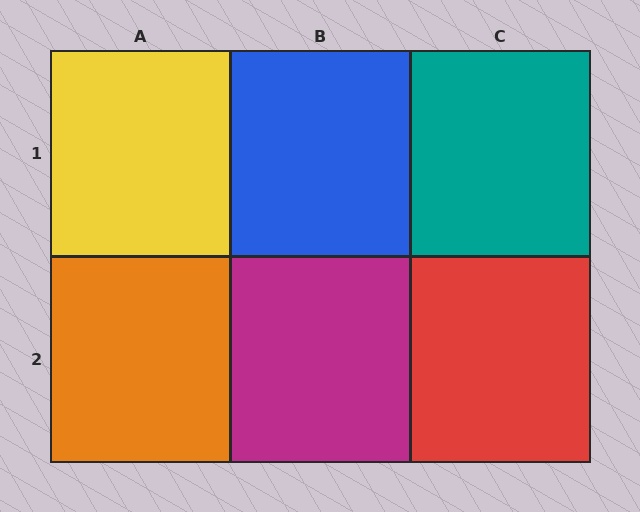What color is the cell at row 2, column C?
Red.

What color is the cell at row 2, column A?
Orange.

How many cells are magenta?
1 cell is magenta.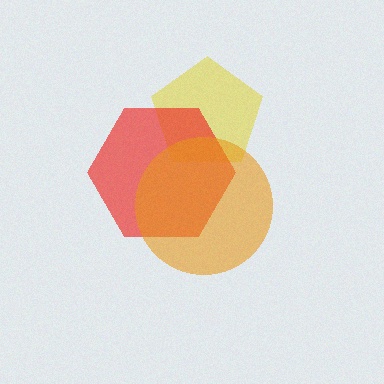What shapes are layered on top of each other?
The layered shapes are: a yellow pentagon, a red hexagon, an orange circle.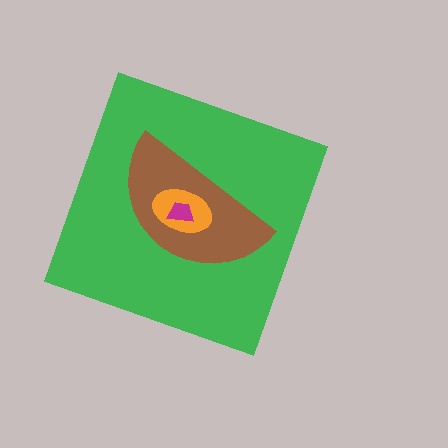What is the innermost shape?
The magenta trapezoid.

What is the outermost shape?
The green diamond.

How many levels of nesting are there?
4.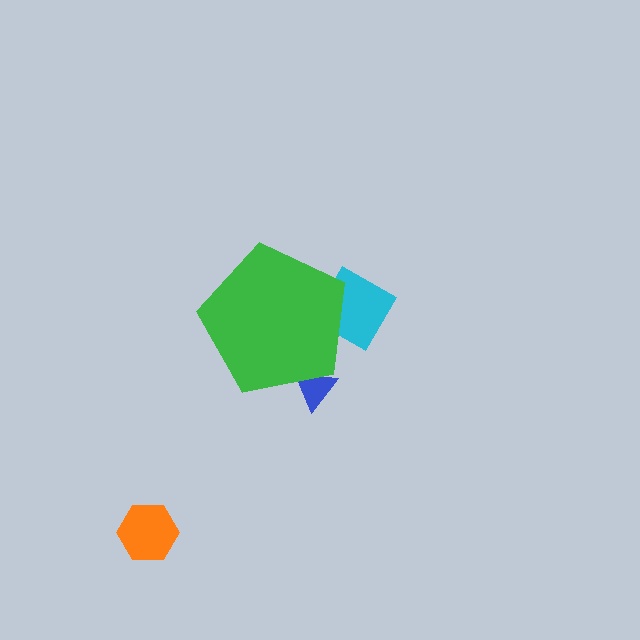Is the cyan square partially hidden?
Yes, the cyan square is partially hidden behind the green pentagon.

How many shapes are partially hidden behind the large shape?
2 shapes are partially hidden.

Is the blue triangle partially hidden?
Yes, the blue triangle is partially hidden behind the green pentagon.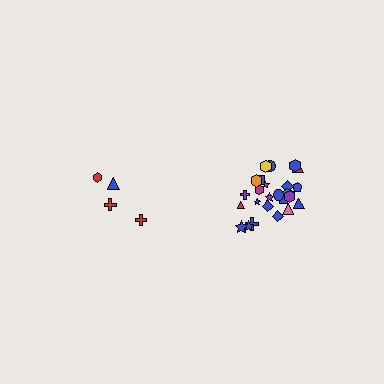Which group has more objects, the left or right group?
The right group.